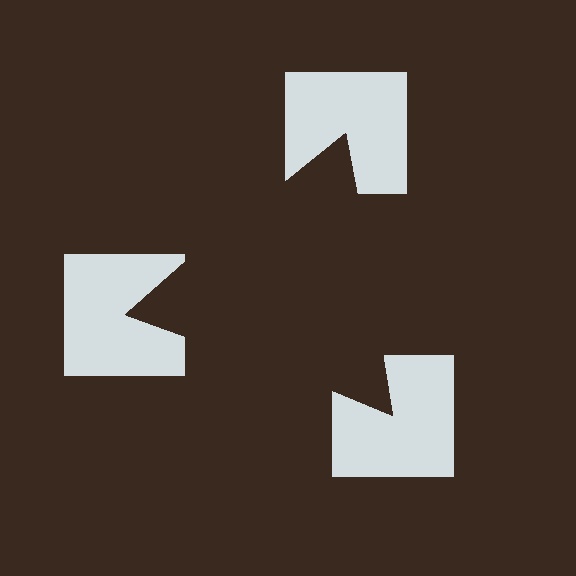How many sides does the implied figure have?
3 sides.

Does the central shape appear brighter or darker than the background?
It typically appears slightly darker than the background, even though no actual brightness change is drawn.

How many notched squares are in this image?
There are 3 — one at each vertex of the illusory triangle.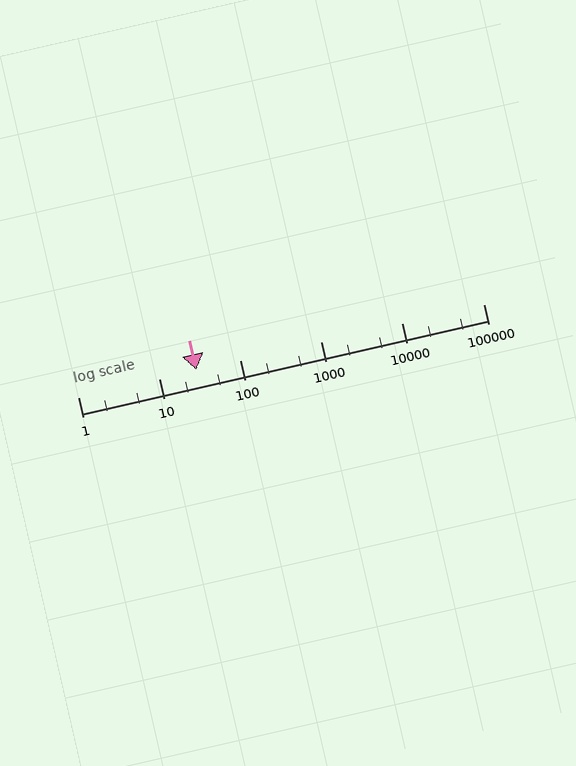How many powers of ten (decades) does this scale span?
The scale spans 5 decades, from 1 to 100000.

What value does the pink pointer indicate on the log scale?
The pointer indicates approximately 29.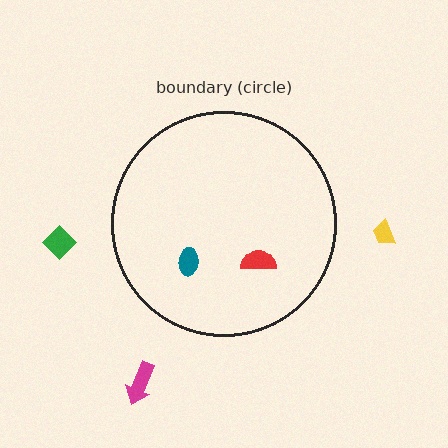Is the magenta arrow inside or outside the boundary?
Outside.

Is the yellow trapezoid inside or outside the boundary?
Outside.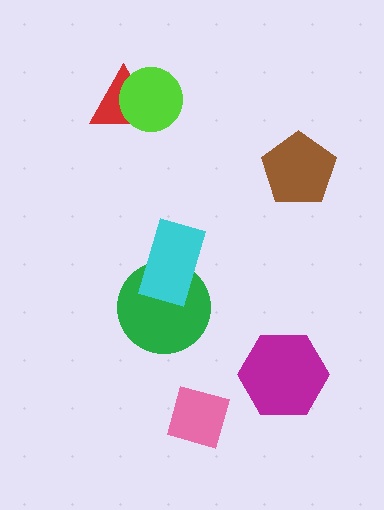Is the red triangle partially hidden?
Yes, it is partially covered by another shape.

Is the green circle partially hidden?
Yes, it is partially covered by another shape.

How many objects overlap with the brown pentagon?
0 objects overlap with the brown pentagon.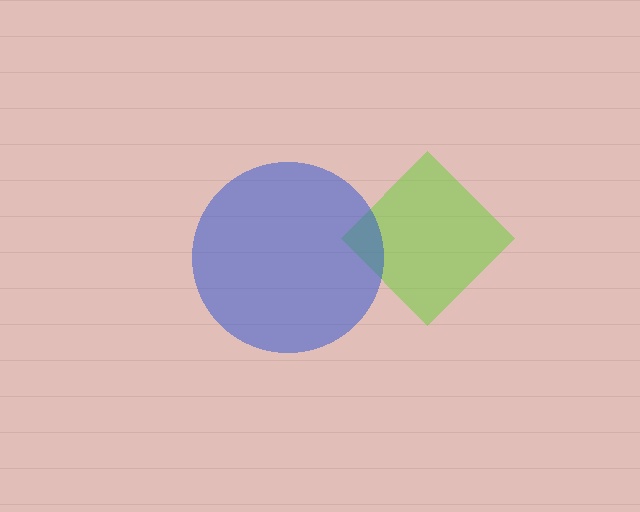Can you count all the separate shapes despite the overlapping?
Yes, there are 2 separate shapes.